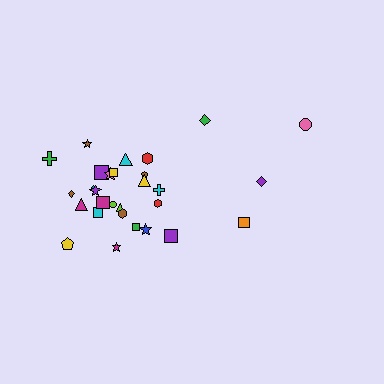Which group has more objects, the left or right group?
The left group.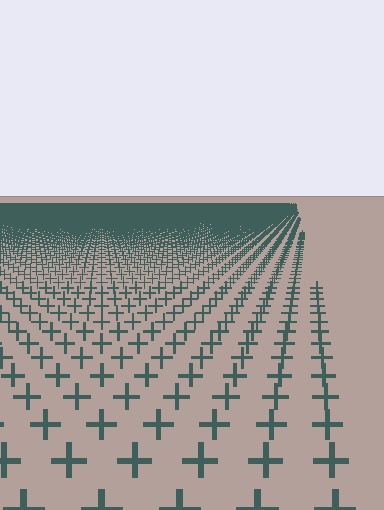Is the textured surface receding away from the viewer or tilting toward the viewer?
The surface is receding away from the viewer. Texture elements get smaller and denser toward the top.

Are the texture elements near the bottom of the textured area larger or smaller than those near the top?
Larger. Near the bottom, elements are closer to the viewer and appear at a bigger on-screen size.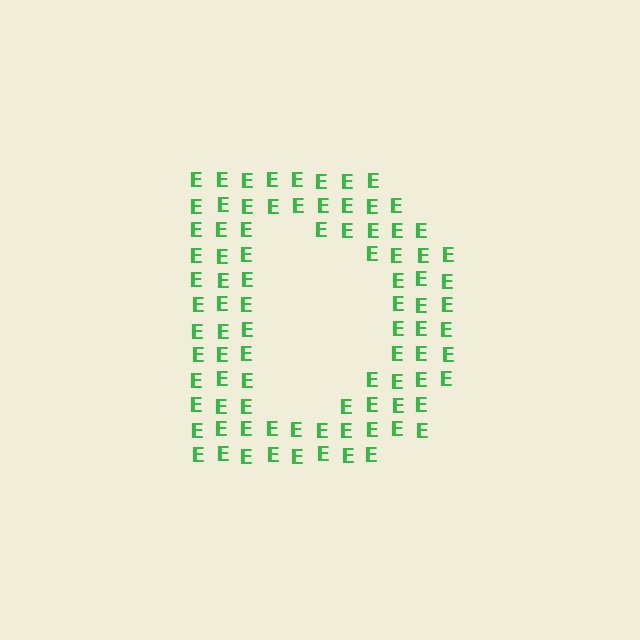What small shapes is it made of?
It is made of small letter E's.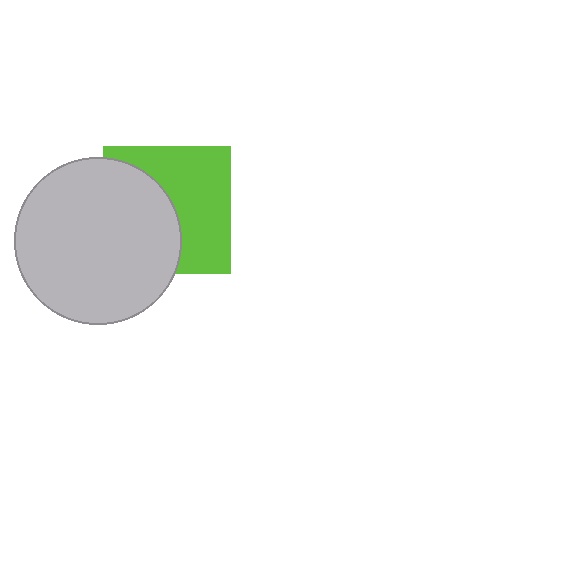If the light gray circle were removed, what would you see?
You would see the complete lime square.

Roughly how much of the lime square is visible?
About half of it is visible (roughly 54%).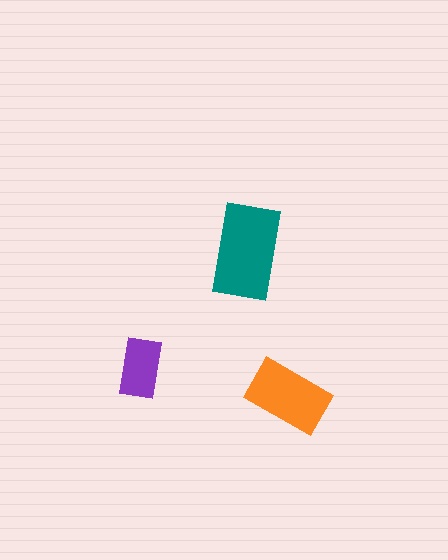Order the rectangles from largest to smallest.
the teal one, the orange one, the purple one.